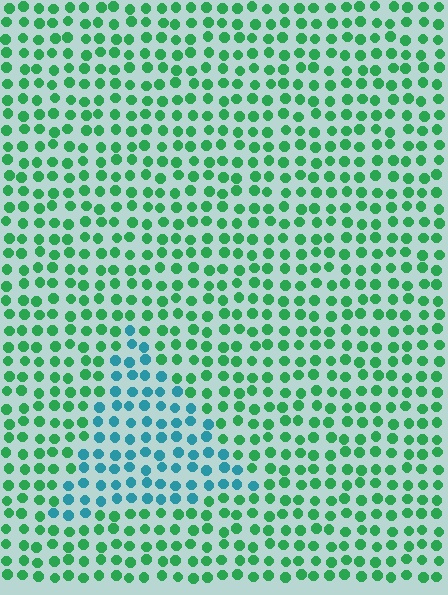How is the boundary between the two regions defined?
The boundary is defined purely by a slight shift in hue (about 48 degrees). Spacing, size, and orientation are identical on both sides.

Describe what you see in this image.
The image is filled with small green elements in a uniform arrangement. A triangle-shaped region is visible where the elements are tinted to a slightly different hue, forming a subtle color boundary.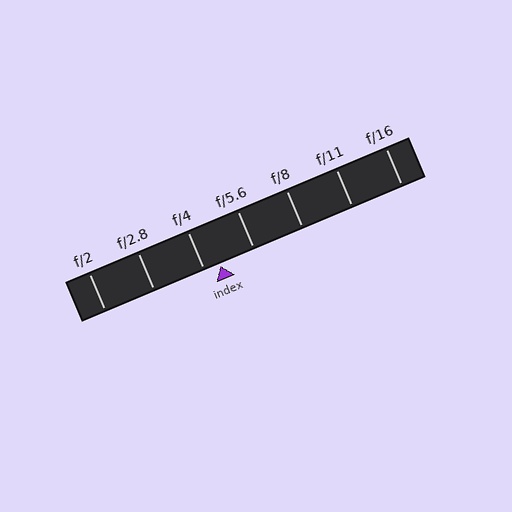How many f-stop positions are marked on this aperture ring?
There are 7 f-stop positions marked.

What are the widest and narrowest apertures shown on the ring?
The widest aperture shown is f/2 and the narrowest is f/16.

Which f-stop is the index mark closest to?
The index mark is closest to f/4.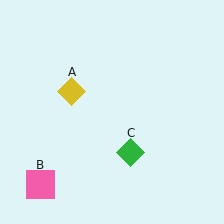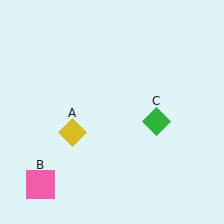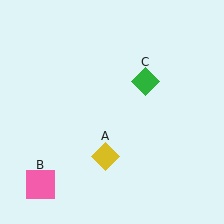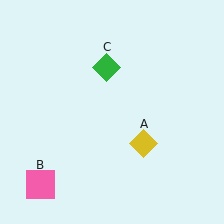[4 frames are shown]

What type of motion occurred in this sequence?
The yellow diamond (object A), green diamond (object C) rotated counterclockwise around the center of the scene.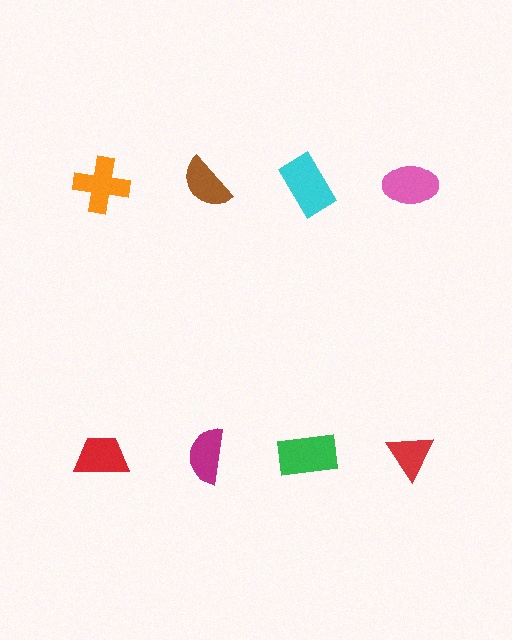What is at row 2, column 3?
A green rectangle.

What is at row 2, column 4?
A red triangle.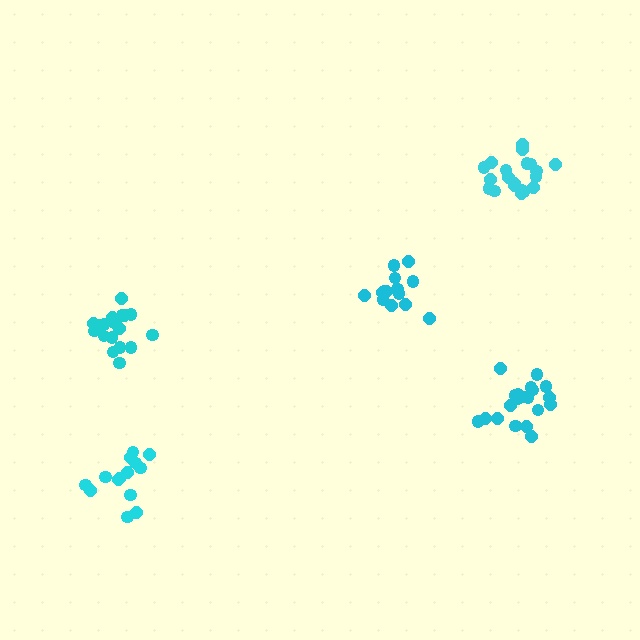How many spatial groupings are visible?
There are 5 spatial groupings.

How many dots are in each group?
Group 1: 15 dots, Group 2: 20 dots, Group 3: 20 dots, Group 4: 14 dots, Group 5: 19 dots (88 total).